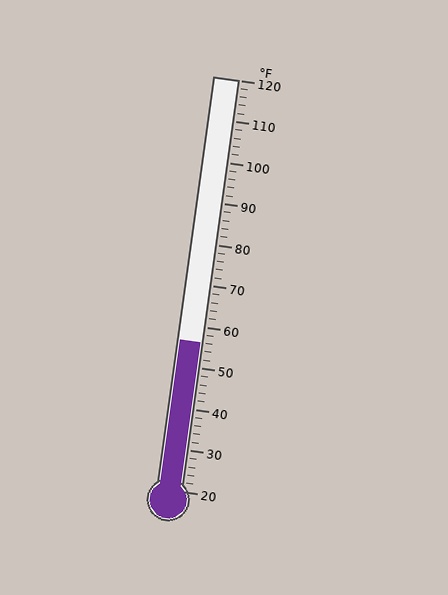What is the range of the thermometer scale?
The thermometer scale ranges from 20°F to 120°F.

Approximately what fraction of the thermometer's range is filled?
The thermometer is filled to approximately 35% of its range.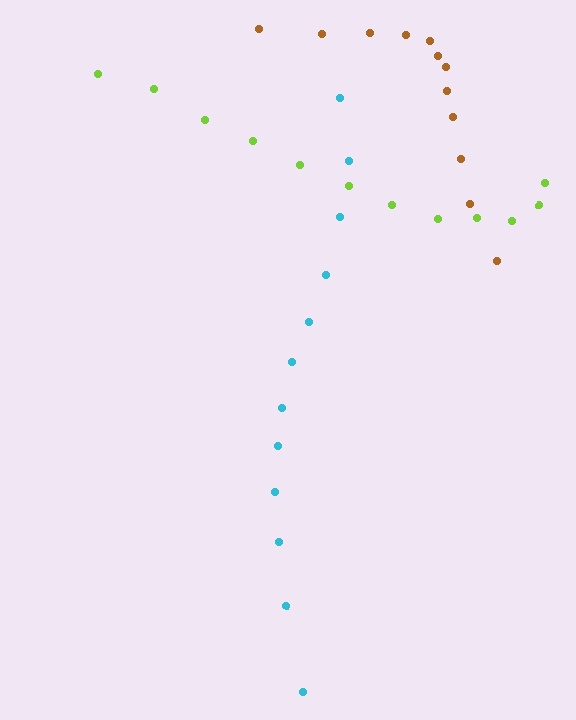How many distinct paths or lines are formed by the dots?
There are 3 distinct paths.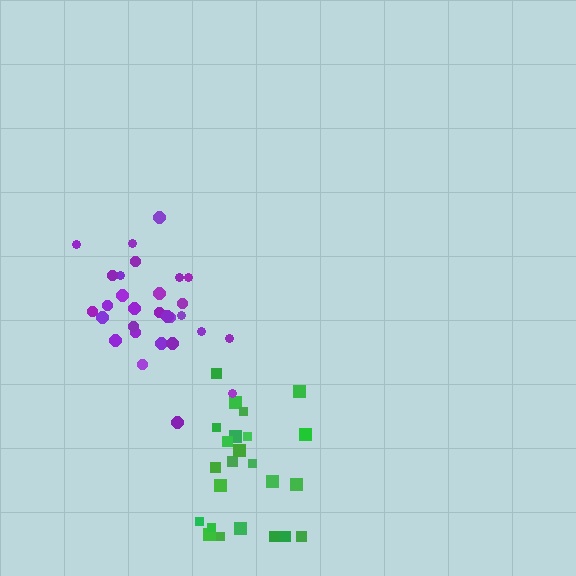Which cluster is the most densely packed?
Purple.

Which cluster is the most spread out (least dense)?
Green.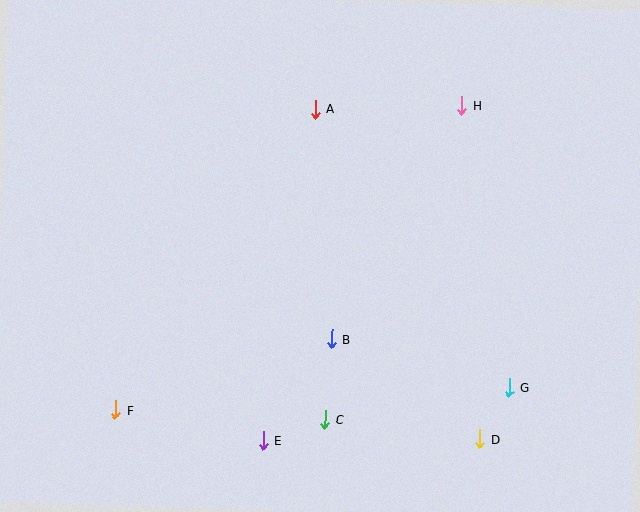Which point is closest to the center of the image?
Point B at (331, 339) is closest to the center.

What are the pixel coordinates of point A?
Point A is at (315, 109).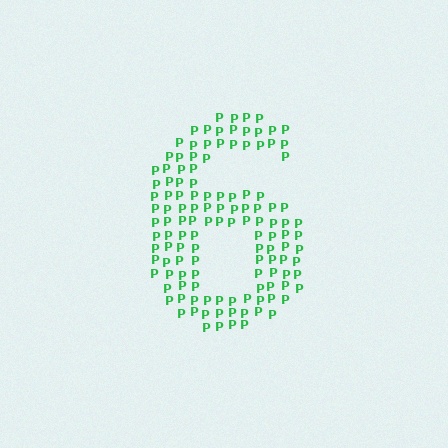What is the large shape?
The large shape is the digit 6.